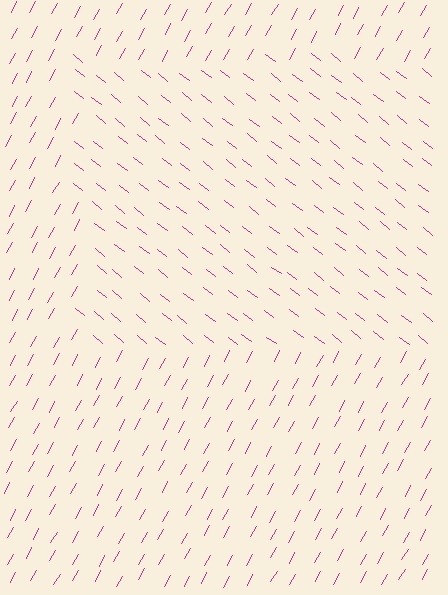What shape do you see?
I see a rectangle.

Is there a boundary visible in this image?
Yes, there is a texture boundary formed by a change in line orientation.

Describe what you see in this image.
The image is filled with small magenta line segments. A rectangle region in the image has lines oriented differently from the surrounding lines, creating a visible texture boundary.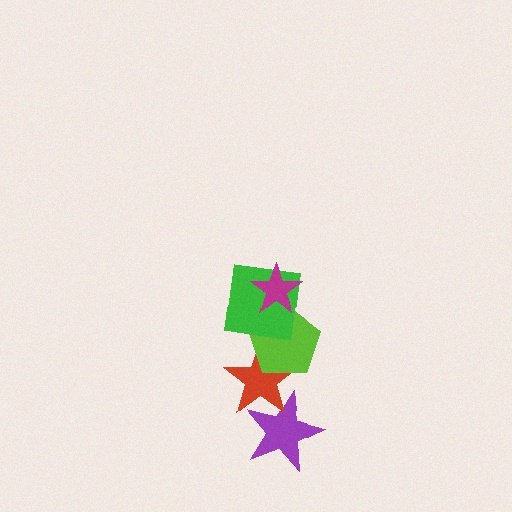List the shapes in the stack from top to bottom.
From top to bottom: the magenta star, the green square, the lime pentagon, the red star, the purple star.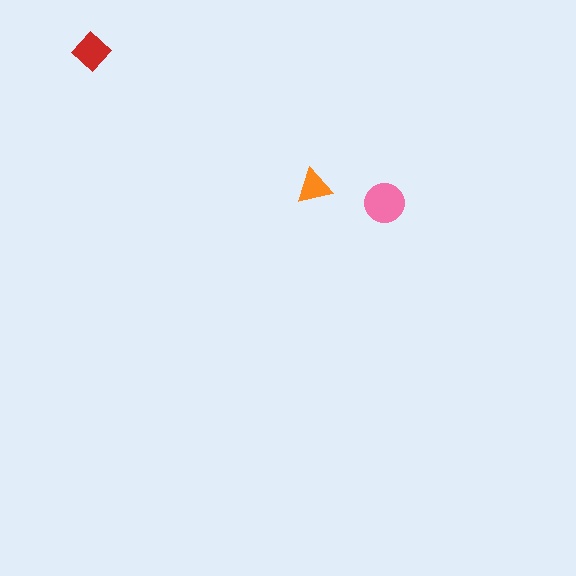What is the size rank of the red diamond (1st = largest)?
2nd.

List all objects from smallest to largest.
The orange triangle, the red diamond, the pink circle.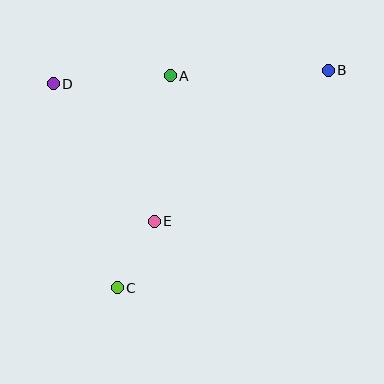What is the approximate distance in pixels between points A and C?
The distance between A and C is approximately 218 pixels.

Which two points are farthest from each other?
Points B and C are farthest from each other.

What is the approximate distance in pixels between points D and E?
The distance between D and E is approximately 171 pixels.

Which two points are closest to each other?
Points C and E are closest to each other.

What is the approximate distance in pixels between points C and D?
The distance between C and D is approximately 214 pixels.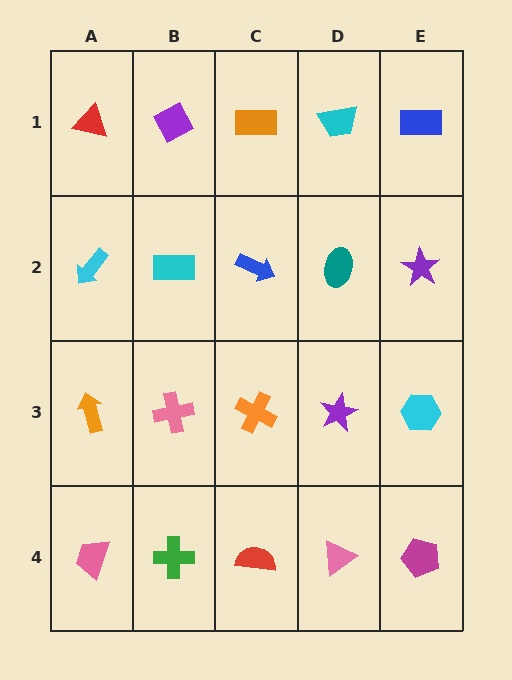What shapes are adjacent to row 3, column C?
A blue arrow (row 2, column C), a red semicircle (row 4, column C), a pink cross (row 3, column B), a purple star (row 3, column D).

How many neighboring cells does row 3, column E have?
3.